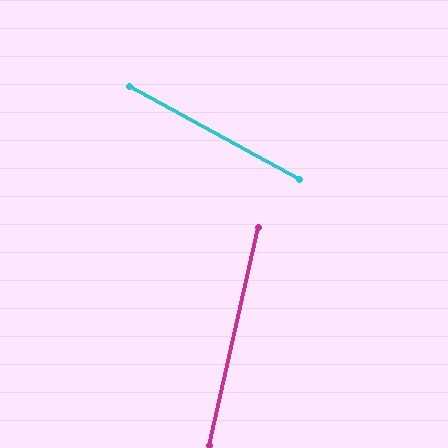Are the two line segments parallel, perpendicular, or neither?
Neither parallel nor perpendicular — they differ by about 74°.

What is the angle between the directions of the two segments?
Approximately 74 degrees.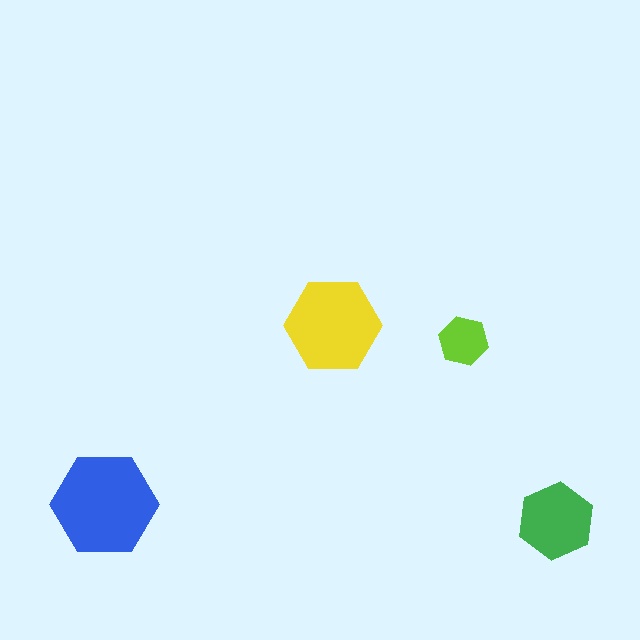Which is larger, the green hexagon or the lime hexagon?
The green one.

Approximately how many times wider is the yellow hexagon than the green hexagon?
About 1.5 times wider.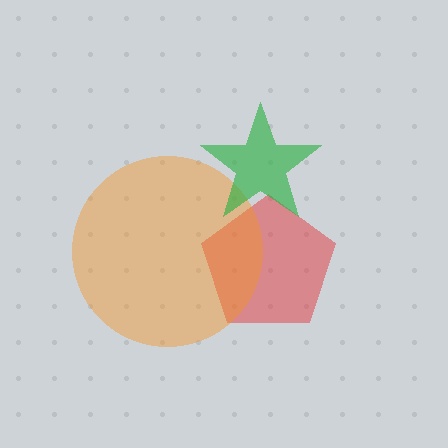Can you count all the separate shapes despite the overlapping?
Yes, there are 3 separate shapes.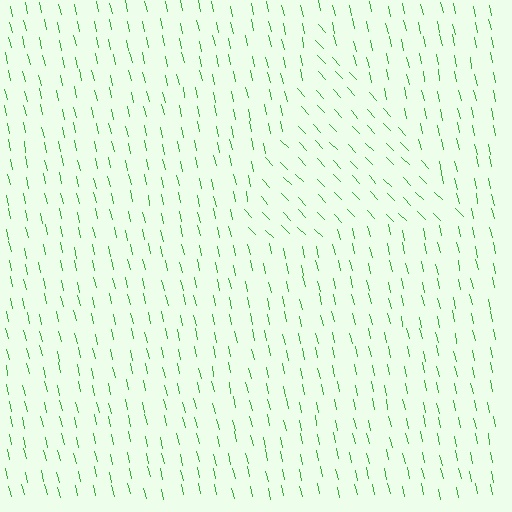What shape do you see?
I see a triangle.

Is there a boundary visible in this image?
Yes, there is a texture boundary formed by a change in line orientation.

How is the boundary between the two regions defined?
The boundary is defined purely by a change in line orientation (approximately 31 degrees difference). All lines are the same color and thickness.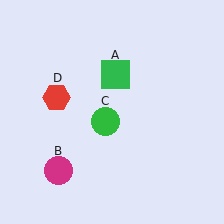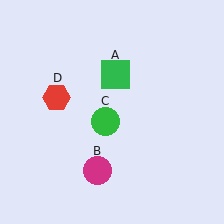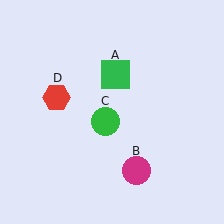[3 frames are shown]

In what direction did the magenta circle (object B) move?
The magenta circle (object B) moved right.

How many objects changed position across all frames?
1 object changed position: magenta circle (object B).